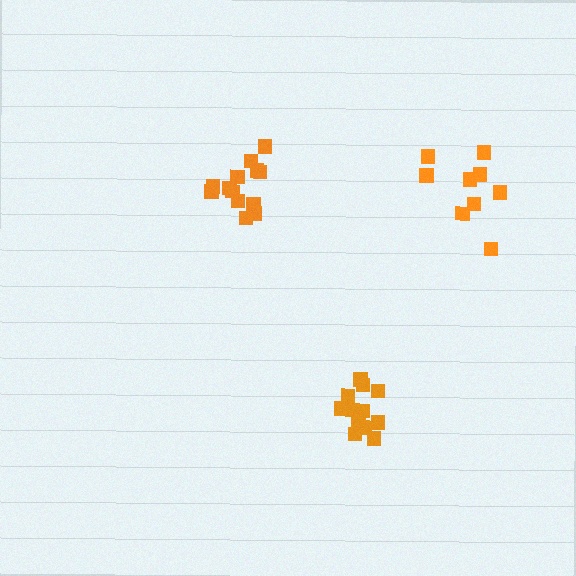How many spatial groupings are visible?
There are 3 spatial groupings.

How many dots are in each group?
Group 1: 13 dots, Group 2: 13 dots, Group 3: 9 dots (35 total).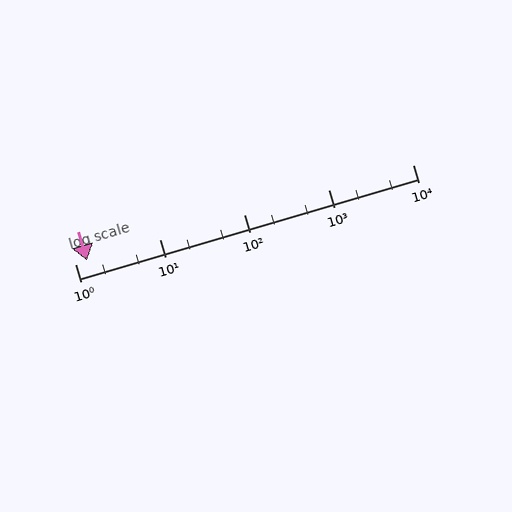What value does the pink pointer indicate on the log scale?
The pointer indicates approximately 1.4.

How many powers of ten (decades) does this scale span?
The scale spans 4 decades, from 1 to 10000.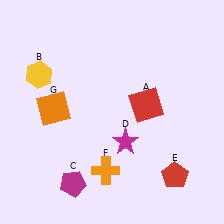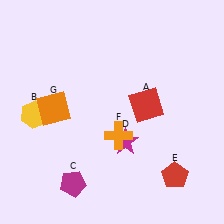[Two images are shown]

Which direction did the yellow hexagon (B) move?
The yellow hexagon (B) moved down.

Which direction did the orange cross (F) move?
The orange cross (F) moved up.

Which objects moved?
The objects that moved are: the yellow hexagon (B), the orange cross (F).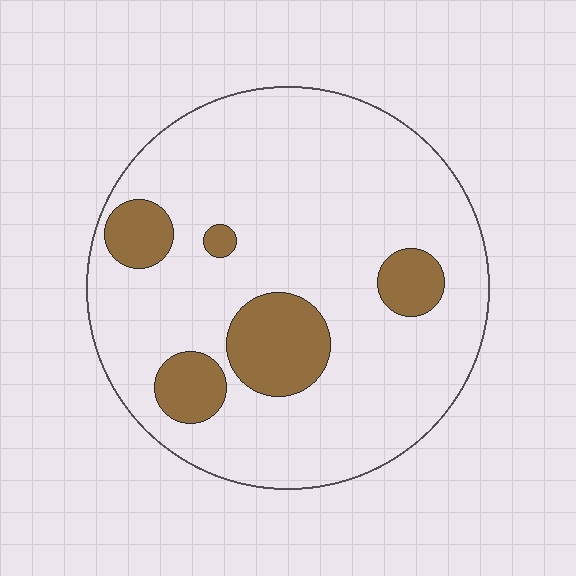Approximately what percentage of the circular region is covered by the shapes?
Approximately 15%.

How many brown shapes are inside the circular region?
5.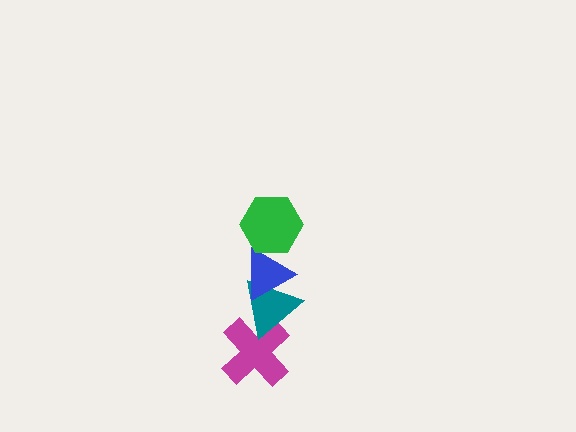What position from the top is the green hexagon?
The green hexagon is 1st from the top.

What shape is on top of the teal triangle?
The blue triangle is on top of the teal triangle.